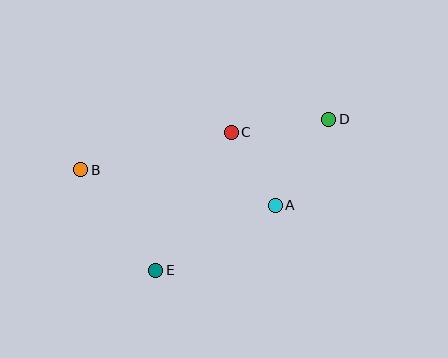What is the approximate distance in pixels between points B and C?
The distance between B and C is approximately 155 pixels.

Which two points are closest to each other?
Points A and C are closest to each other.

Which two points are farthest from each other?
Points B and D are farthest from each other.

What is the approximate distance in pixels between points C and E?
The distance between C and E is approximately 157 pixels.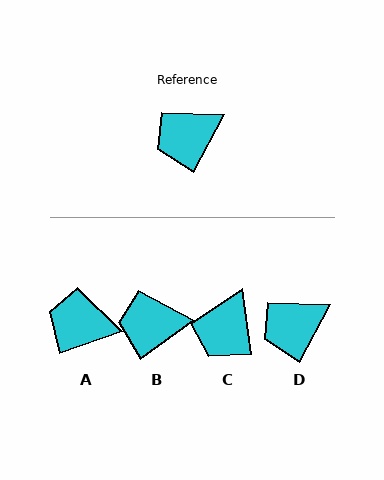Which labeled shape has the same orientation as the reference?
D.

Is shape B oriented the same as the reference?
No, it is off by about 27 degrees.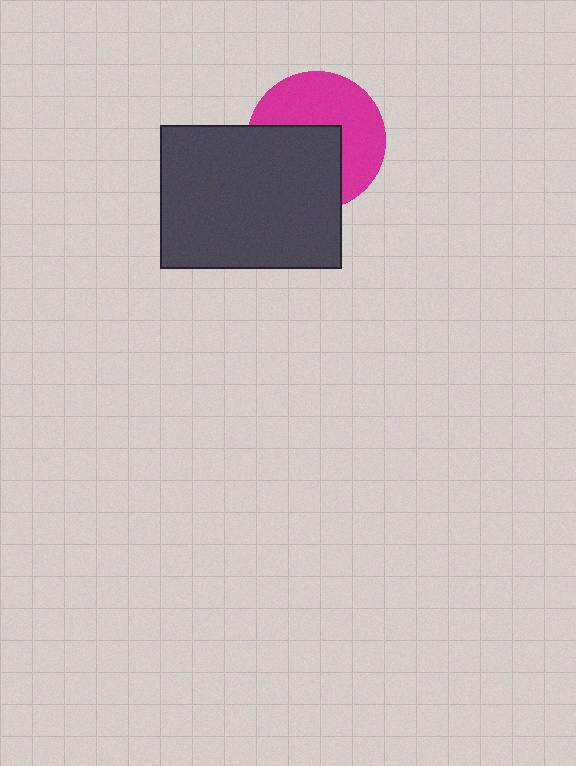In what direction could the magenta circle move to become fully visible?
The magenta circle could move toward the upper-right. That would shift it out from behind the dark gray rectangle entirely.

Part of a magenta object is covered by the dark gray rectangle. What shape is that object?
It is a circle.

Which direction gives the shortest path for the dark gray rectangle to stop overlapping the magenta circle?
Moving toward the lower-left gives the shortest separation.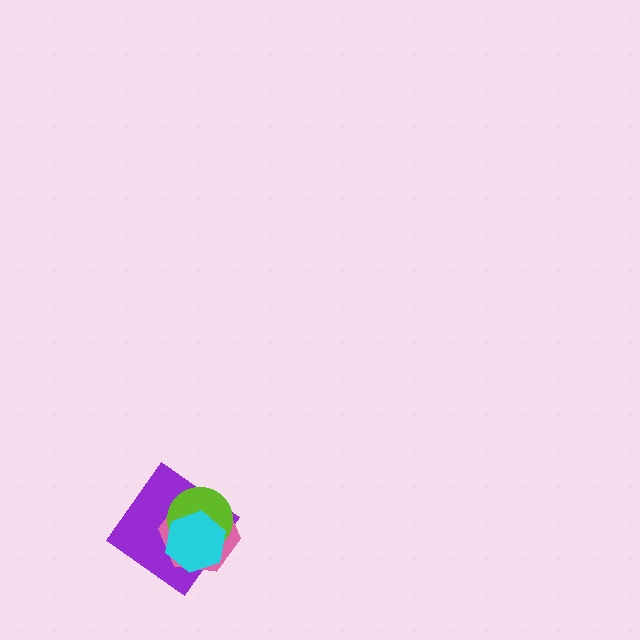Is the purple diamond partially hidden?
Yes, it is partially covered by another shape.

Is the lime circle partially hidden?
Yes, it is partially covered by another shape.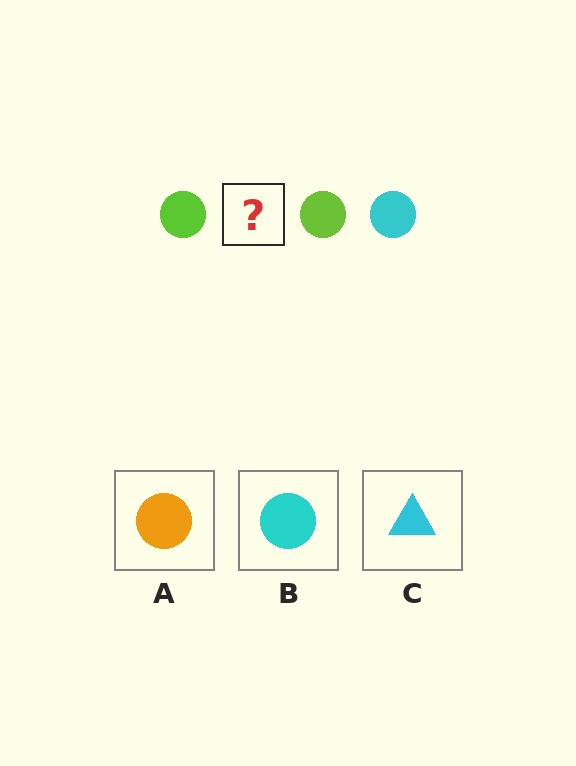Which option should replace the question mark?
Option B.